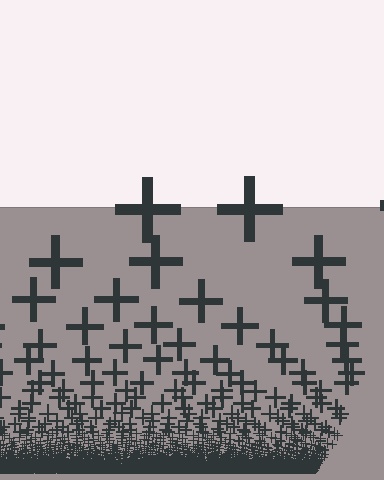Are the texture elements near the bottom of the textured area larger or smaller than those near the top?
Smaller. The gradient is inverted — elements near the bottom are smaller and denser.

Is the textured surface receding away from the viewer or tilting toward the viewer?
The surface appears to tilt toward the viewer. Texture elements get larger and sparser toward the top.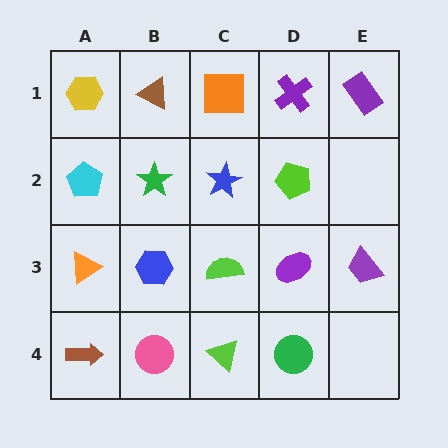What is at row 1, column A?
A yellow hexagon.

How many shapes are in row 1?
5 shapes.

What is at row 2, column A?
A cyan pentagon.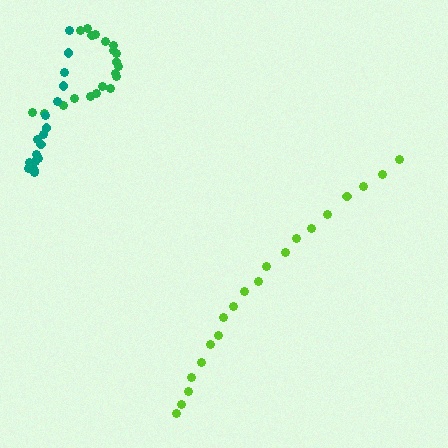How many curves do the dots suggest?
There are 3 distinct paths.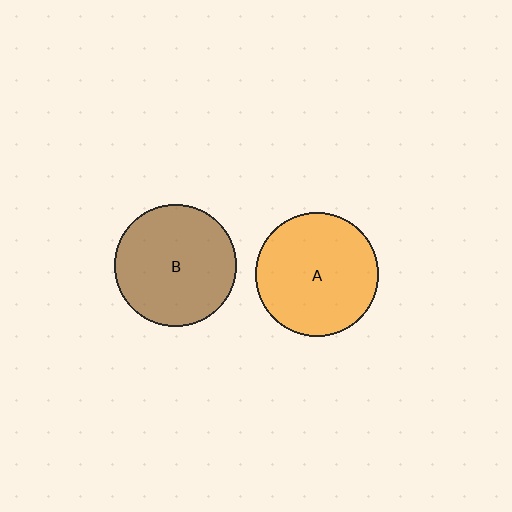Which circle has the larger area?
Circle A (orange).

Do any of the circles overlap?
No, none of the circles overlap.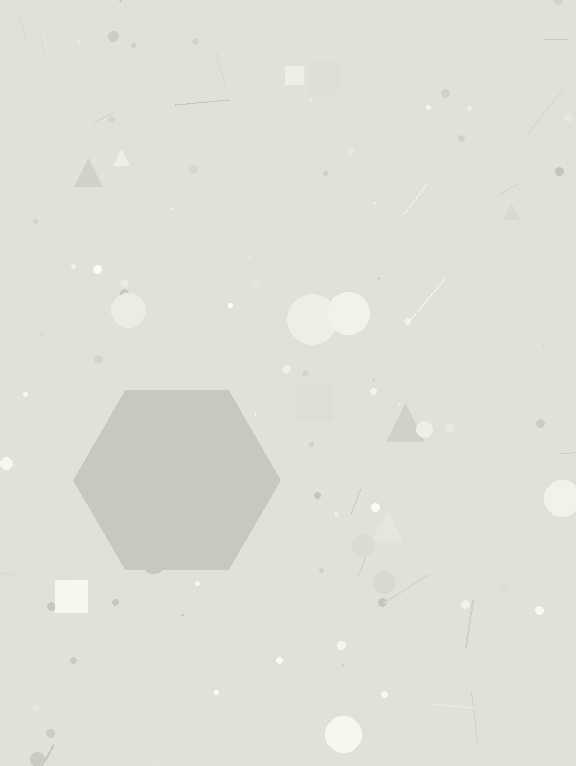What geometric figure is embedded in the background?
A hexagon is embedded in the background.